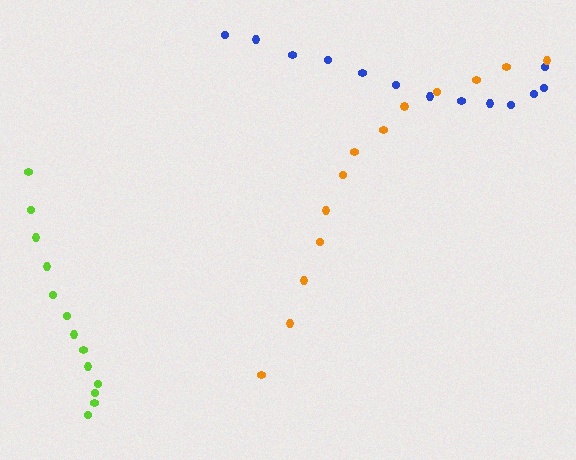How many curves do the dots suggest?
There are 3 distinct paths.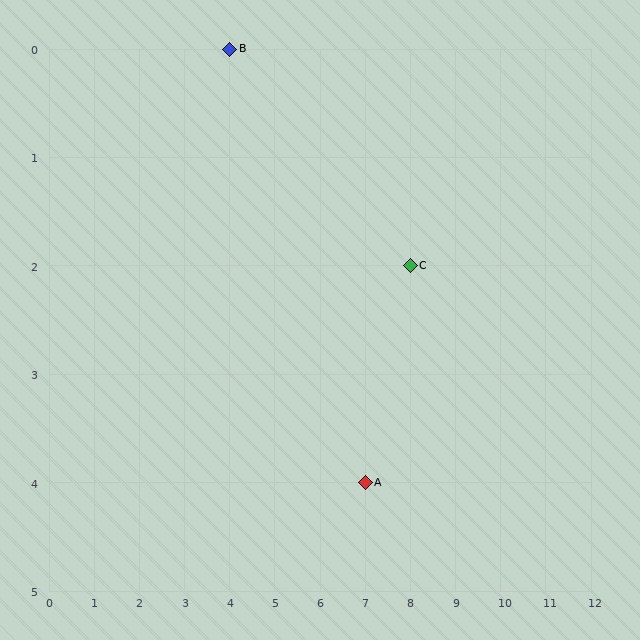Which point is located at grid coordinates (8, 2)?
Point C is at (8, 2).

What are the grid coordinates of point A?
Point A is at grid coordinates (7, 4).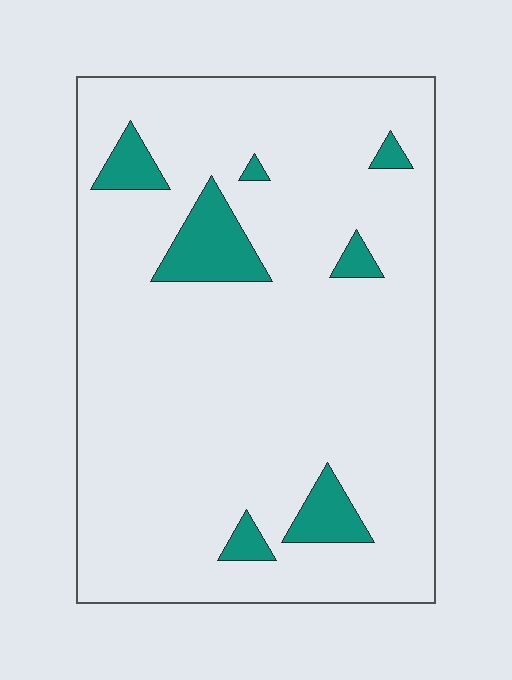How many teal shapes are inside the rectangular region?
7.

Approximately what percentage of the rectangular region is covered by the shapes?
Approximately 10%.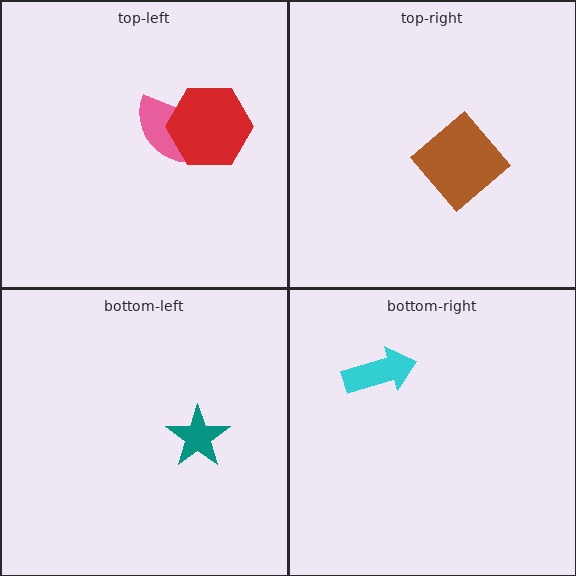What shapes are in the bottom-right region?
The cyan arrow.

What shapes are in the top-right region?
The brown diamond.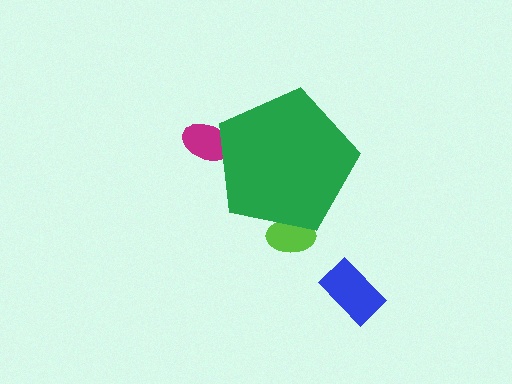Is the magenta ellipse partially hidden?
Yes, the magenta ellipse is partially hidden behind the green pentagon.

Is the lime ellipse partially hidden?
Yes, the lime ellipse is partially hidden behind the green pentagon.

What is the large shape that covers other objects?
A green pentagon.